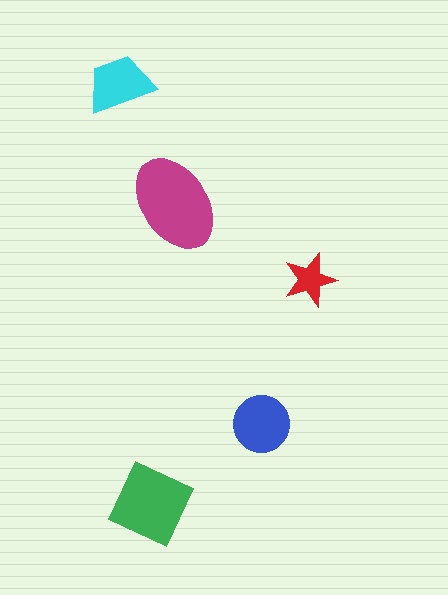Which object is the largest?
The magenta ellipse.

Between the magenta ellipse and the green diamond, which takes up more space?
The magenta ellipse.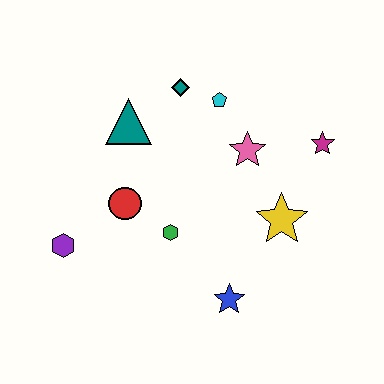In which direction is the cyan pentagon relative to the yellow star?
The cyan pentagon is above the yellow star.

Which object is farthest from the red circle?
The magenta star is farthest from the red circle.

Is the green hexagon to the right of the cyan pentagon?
No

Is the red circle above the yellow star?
Yes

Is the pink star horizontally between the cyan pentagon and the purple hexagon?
No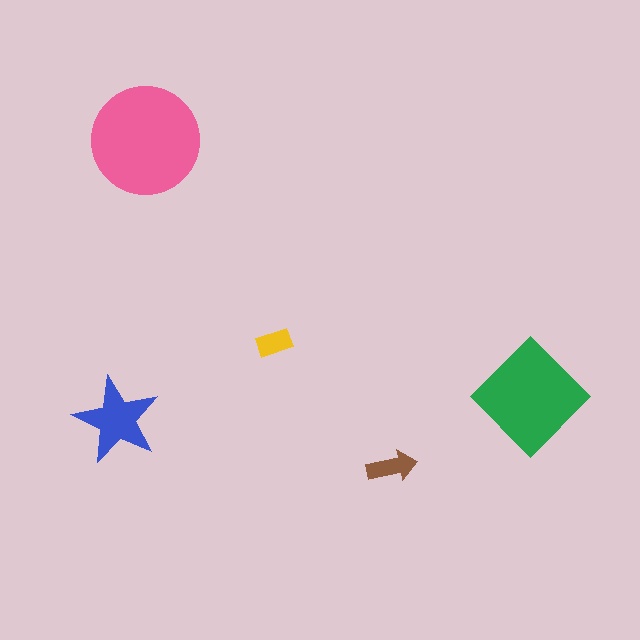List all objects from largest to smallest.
The pink circle, the green diamond, the blue star, the brown arrow, the yellow rectangle.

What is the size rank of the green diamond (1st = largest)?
2nd.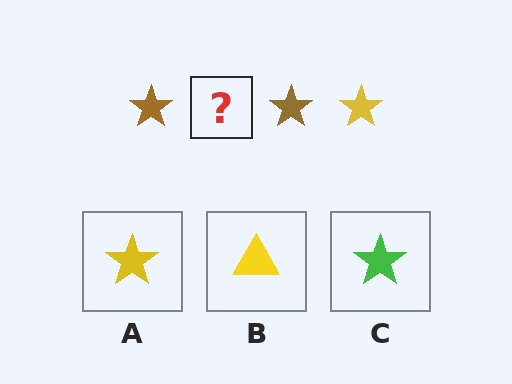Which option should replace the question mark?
Option A.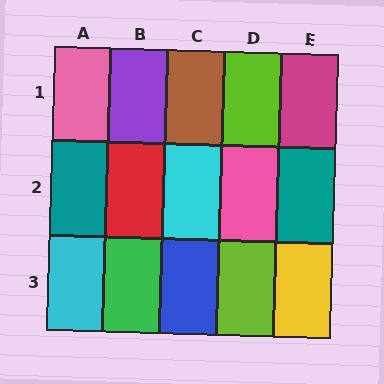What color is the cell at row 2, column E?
Teal.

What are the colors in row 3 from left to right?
Cyan, green, blue, lime, yellow.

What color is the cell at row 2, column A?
Teal.